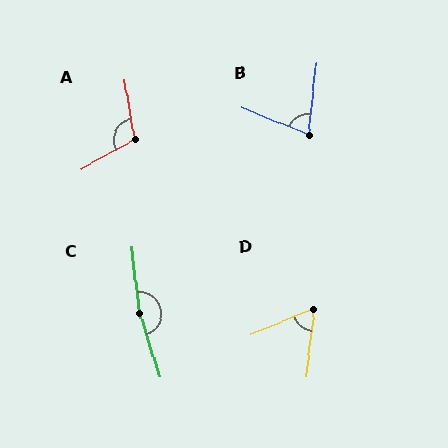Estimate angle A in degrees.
Approximately 110 degrees.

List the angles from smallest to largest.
D (61°), B (74°), A (110°), C (170°).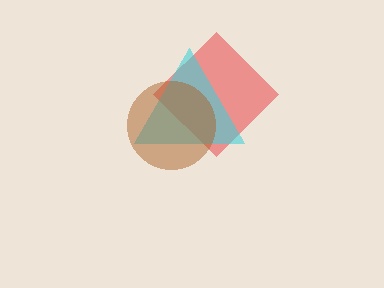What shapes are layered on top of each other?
The layered shapes are: a red diamond, a cyan triangle, a brown circle.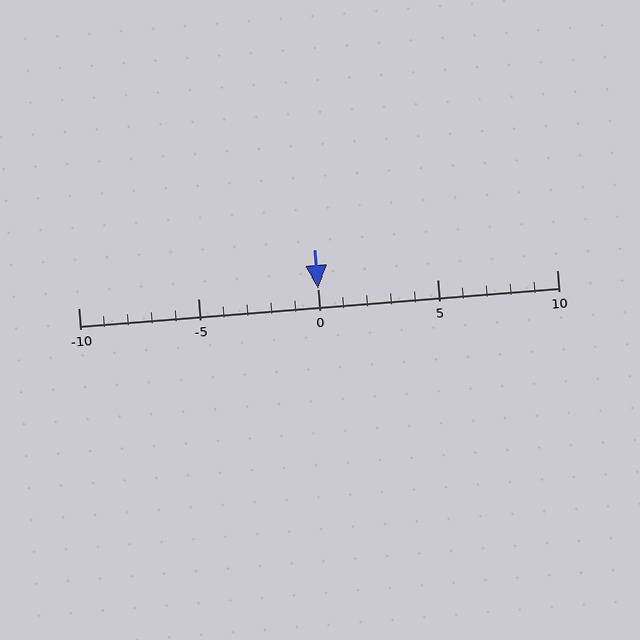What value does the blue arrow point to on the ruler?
The blue arrow points to approximately 0.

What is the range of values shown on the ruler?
The ruler shows values from -10 to 10.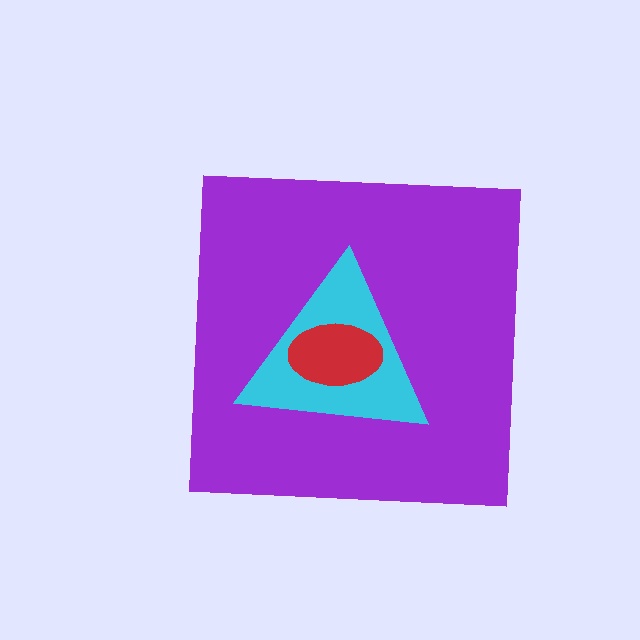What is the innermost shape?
The red ellipse.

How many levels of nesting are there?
3.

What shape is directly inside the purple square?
The cyan triangle.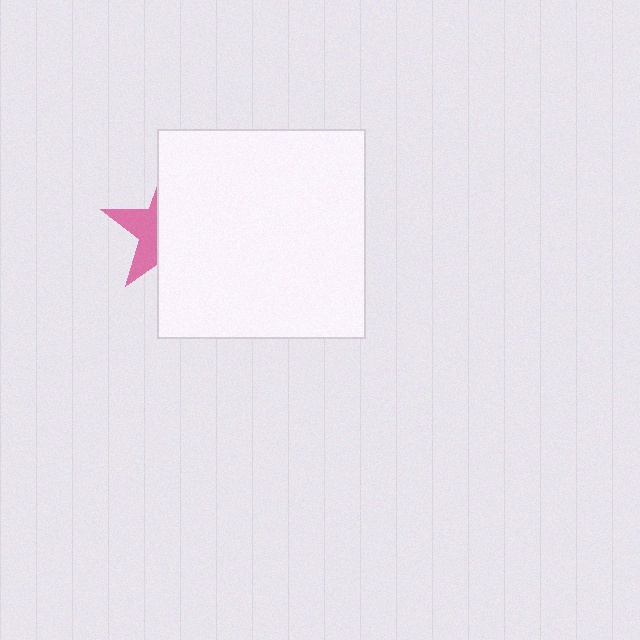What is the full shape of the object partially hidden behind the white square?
The partially hidden object is a pink star.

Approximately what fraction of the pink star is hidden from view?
Roughly 63% of the pink star is hidden behind the white square.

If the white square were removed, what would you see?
You would see the complete pink star.